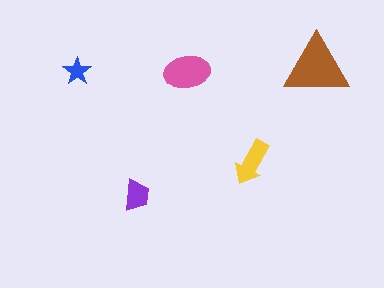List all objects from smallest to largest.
The blue star, the purple trapezoid, the yellow arrow, the pink ellipse, the brown triangle.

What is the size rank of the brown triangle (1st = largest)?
1st.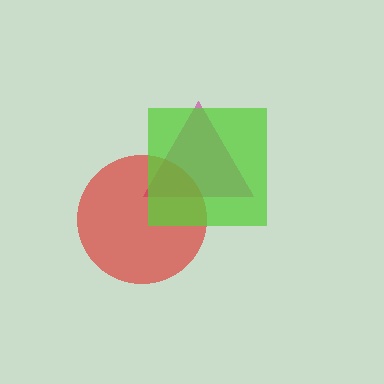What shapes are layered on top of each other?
The layered shapes are: a magenta triangle, a red circle, a lime square.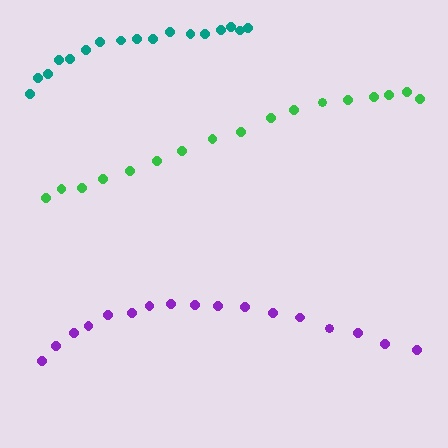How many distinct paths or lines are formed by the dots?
There are 3 distinct paths.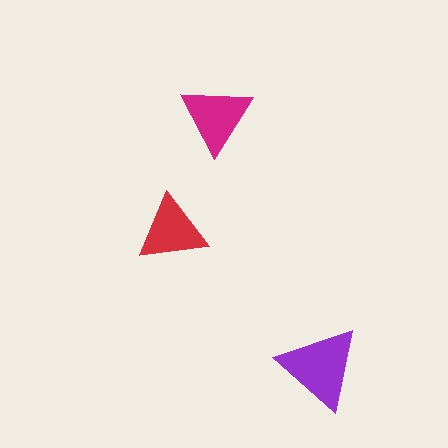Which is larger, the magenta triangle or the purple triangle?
The purple one.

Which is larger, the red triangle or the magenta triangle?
The magenta one.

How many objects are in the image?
There are 3 objects in the image.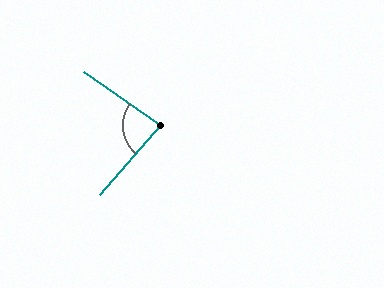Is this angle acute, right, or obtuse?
It is acute.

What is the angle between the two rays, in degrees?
Approximately 84 degrees.